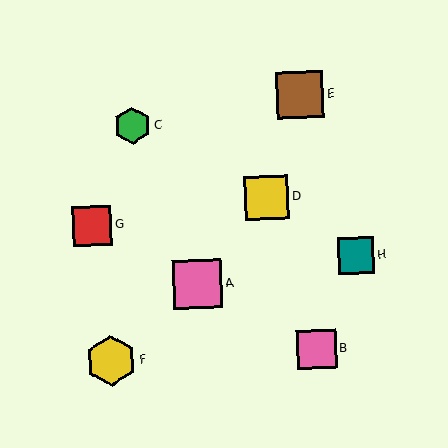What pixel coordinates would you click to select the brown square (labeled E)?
Click at (300, 95) to select the brown square E.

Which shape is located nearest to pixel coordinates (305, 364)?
The pink square (labeled B) at (317, 349) is nearest to that location.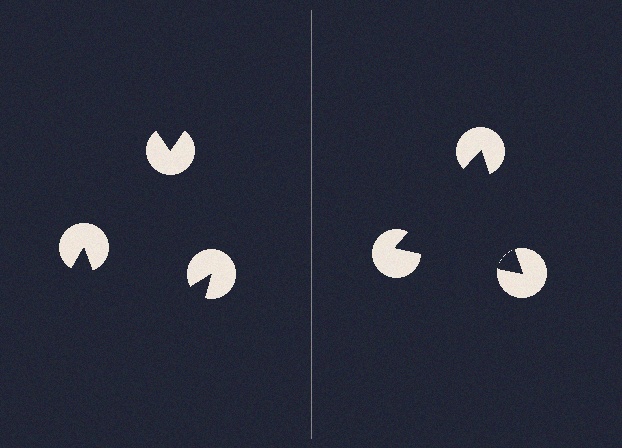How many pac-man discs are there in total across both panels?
6 — 3 on each side.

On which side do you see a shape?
An illusory triangle appears on the right side. On the left side the wedge cuts are rotated, so no coherent shape forms.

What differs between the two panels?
The pac-man discs are positioned identically on both sides; only the wedge orientations differ. On the right they align to a triangle; on the left they are misaligned.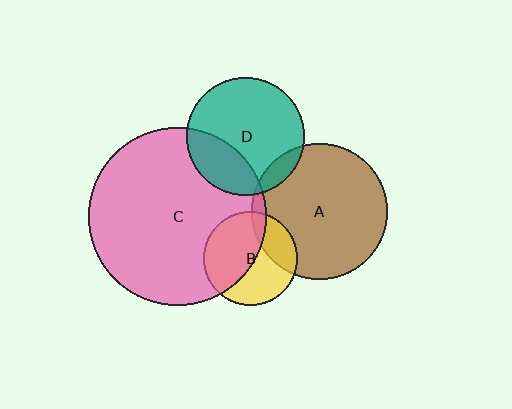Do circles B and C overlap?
Yes.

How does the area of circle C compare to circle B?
Approximately 3.6 times.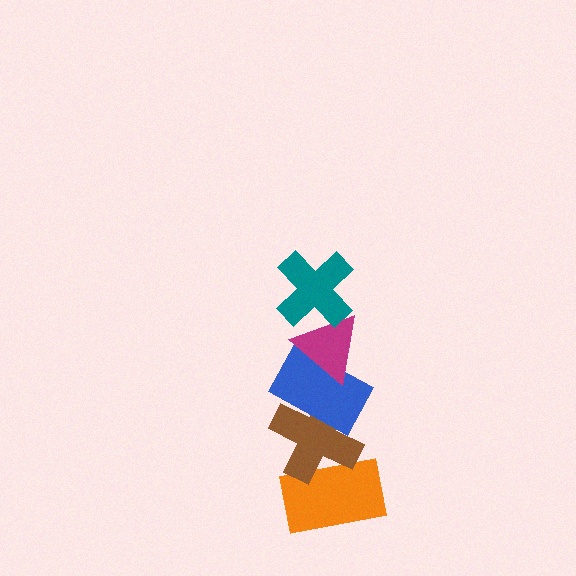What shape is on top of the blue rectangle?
The magenta triangle is on top of the blue rectangle.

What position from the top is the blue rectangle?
The blue rectangle is 3rd from the top.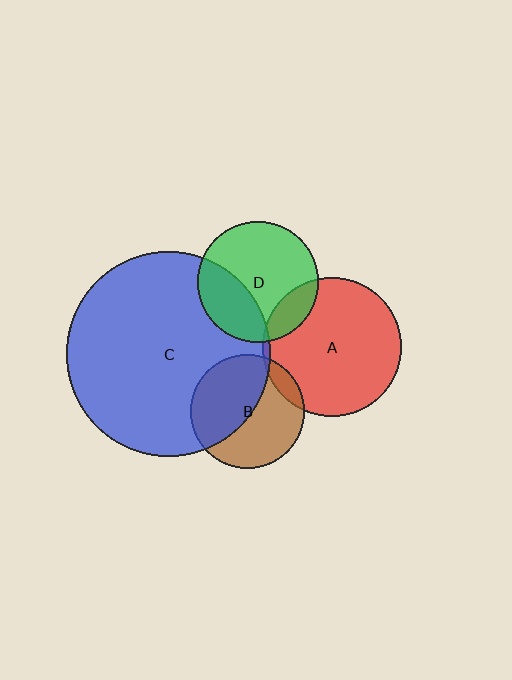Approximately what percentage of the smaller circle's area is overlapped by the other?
Approximately 15%.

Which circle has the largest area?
Circle C (blue).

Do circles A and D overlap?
Yes.